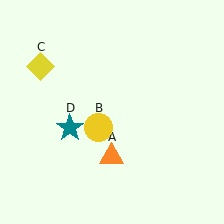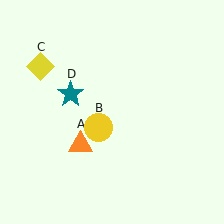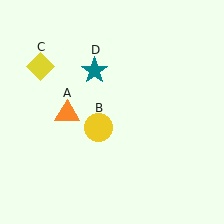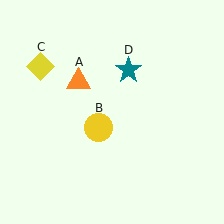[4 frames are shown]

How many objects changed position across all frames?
2 objects changed position: orange triangle (object A), teal star (object D).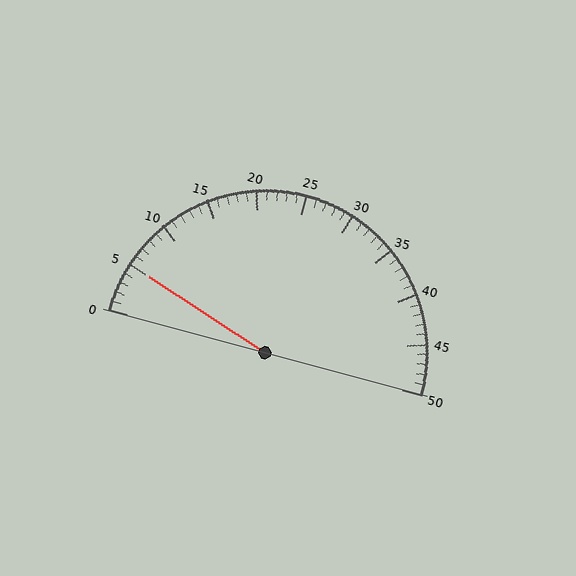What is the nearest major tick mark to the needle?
The nearest major tick mark is 5.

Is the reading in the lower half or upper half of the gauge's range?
The reading is in the lower half of the range (0 to 50).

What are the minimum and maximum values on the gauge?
The gauge ranges from 0 to 50.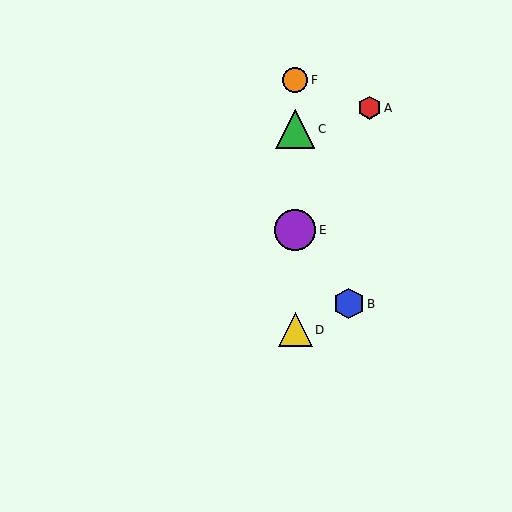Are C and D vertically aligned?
Yes, both are at x≈295.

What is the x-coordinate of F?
Object F is at x≈295.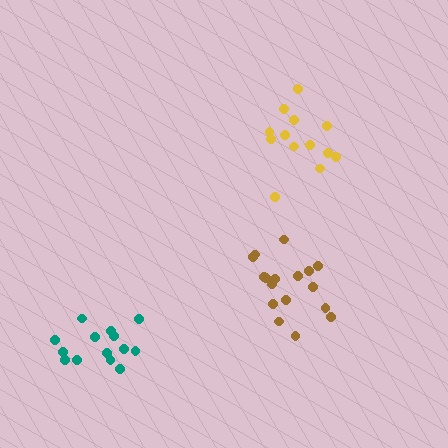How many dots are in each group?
Group 1: 17 dots, Group 2: 13 dots, Group 3: 14 dots (44 total).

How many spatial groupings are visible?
There are 3 spatial groupings.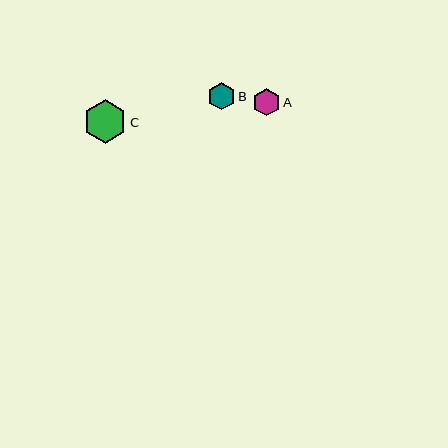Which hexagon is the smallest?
Hexagon B is the smallest with a size of approximately 27 pixels.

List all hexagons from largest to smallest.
From largest to smallest: C, A, B.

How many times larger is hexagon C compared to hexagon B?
Hexagon C is approximately 1.6 times the size of hexagon B.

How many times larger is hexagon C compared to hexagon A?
Hexagon C is approximately 1.6 times the size of hexagon A.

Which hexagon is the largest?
Hexagon C is the largest with a size of approximately 43 pixels.